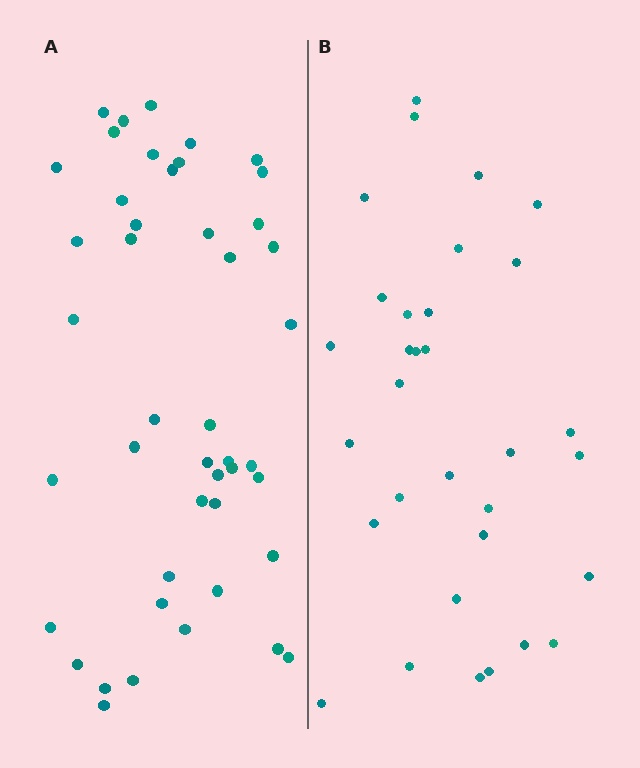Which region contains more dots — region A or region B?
Region A (the left region) has more dots.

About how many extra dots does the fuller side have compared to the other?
Region A has approximately 15 more dots than region B.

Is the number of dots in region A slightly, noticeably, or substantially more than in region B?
Region A has noticeably more, but not dramatically so. The ratio is roughly 1.4 to 1.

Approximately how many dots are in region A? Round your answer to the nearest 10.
About 40 dots. (The exact count is 45, which rounds to 40.)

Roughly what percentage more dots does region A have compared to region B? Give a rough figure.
About 40% more.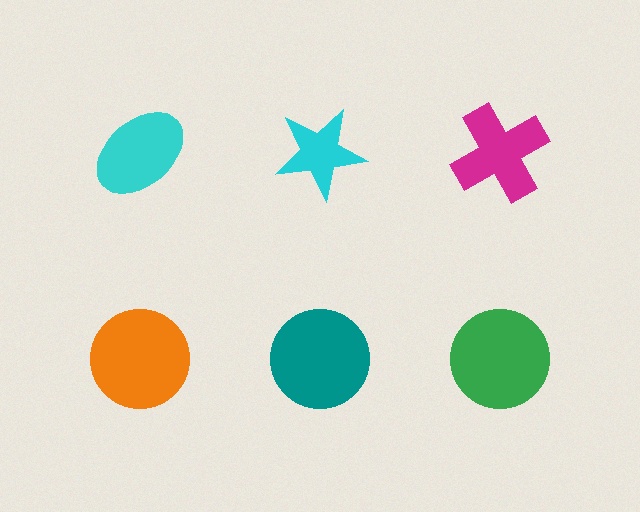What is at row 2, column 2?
A teal circle.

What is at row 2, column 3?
A green circle.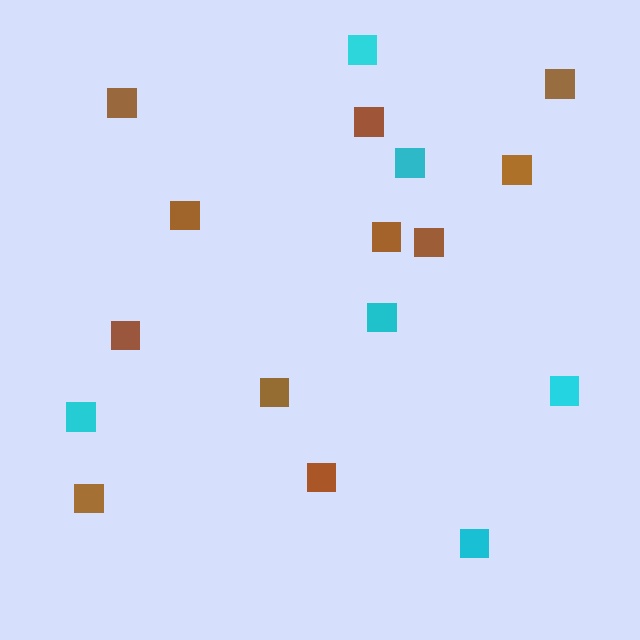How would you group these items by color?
There are 2 groups: one group of brown squares (11) and one group of cyan squares (6).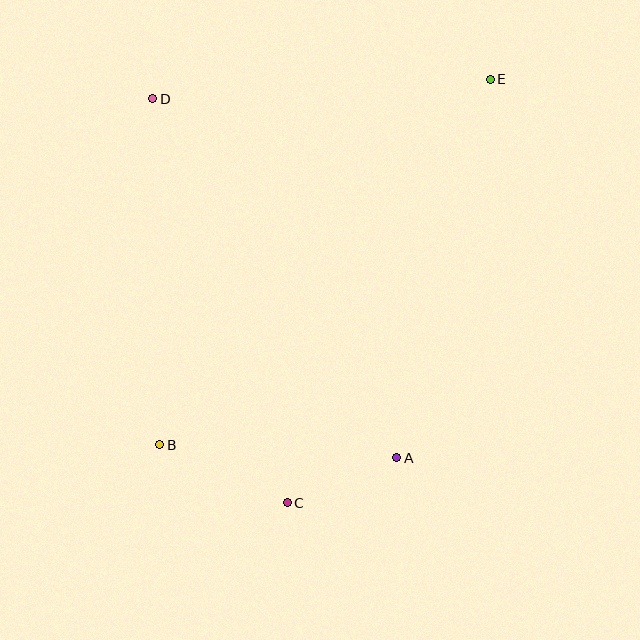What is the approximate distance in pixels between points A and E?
The distance between A and E is approximately 390 pixels.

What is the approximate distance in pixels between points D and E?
The distance between D and E is approximately 338 pixels.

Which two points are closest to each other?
Points A and C are closest to each other.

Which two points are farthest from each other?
Points B and E are farthest from each other.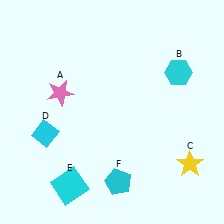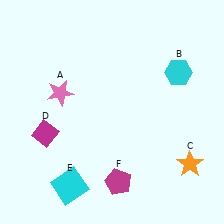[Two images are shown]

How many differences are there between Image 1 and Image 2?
There are 3 differences between the two images.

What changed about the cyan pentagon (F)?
In Image 1, F is cyan. In Image 2, it changed to magenta.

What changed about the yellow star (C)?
In Image 1, C is yellow. In Image 2, it changed to orange.